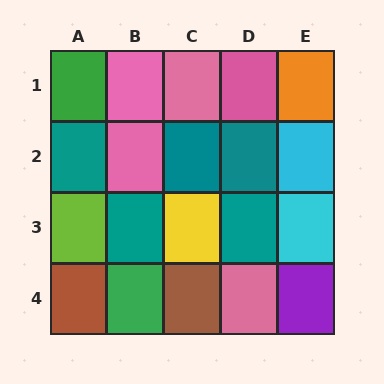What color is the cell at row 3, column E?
Cyan.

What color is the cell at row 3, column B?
Teal.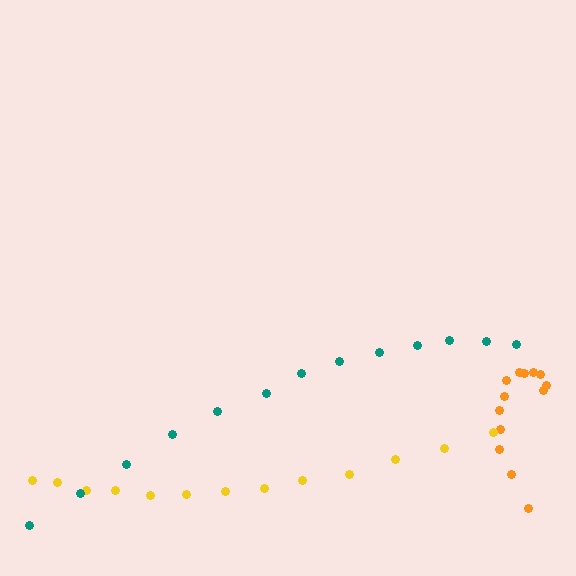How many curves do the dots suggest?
There are 3 distinct paths.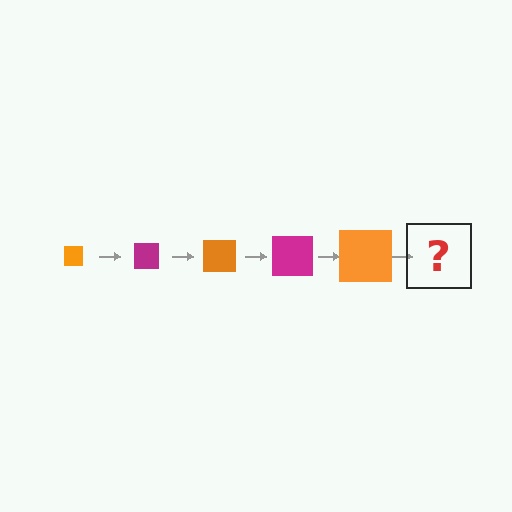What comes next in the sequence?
The next element should be a magenta square, larger than the previous one.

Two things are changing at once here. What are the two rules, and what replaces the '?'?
The two rules are that the square grows larger each step and the color cycles through orange and magenta. The '?' should be a magenta square, larger than the previous one.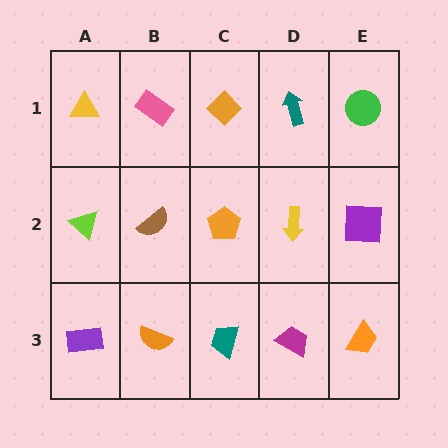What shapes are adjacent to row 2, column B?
A pink rectangle (row 1, column B), an orange semicircle (row 3, column B), a lime triangle (row 2, column A), an orange pentagon (row 2, column C).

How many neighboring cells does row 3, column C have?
3.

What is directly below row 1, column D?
A yellow arrow.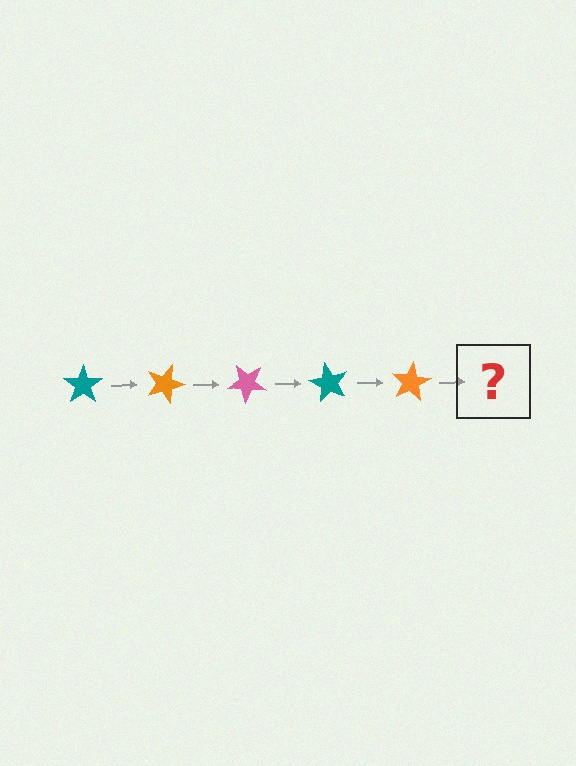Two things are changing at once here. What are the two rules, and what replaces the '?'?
The two rules are that it rotates 20 degrees each step and the color cycles through teal, orange, and pink. The '?' should be a pink star, rotated 100 degrees from the start.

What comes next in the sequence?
The next element should be a pink star, rotated 100 degrees from the start.